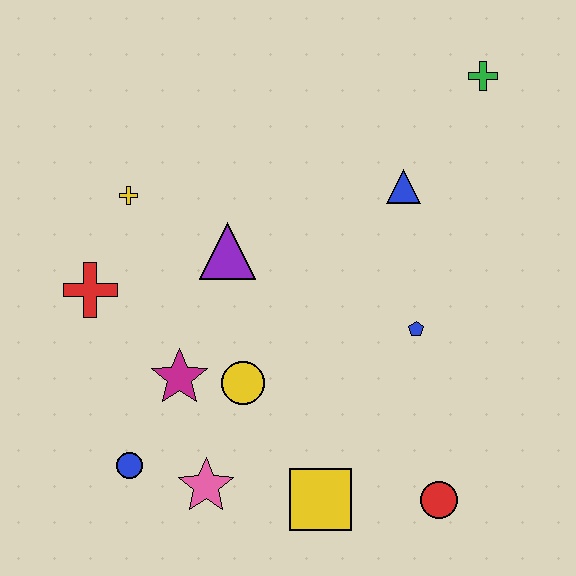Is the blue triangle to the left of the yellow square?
No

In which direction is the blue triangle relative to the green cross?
The blue triangle is below the green cross.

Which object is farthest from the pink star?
The green cross is farthest from the pink star.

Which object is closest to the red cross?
The yellow cross is closest to the red cross.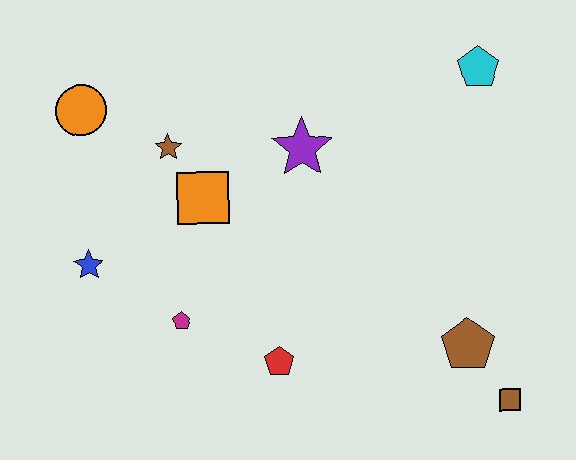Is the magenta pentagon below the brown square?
No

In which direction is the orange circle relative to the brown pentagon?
The orange circle is to the left of the brown pentagon.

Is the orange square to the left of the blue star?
No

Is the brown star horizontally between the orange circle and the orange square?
Yes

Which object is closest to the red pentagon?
The magenta pentagon is closest to the red pentagon.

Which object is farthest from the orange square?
The brown square is farthest from the orange square.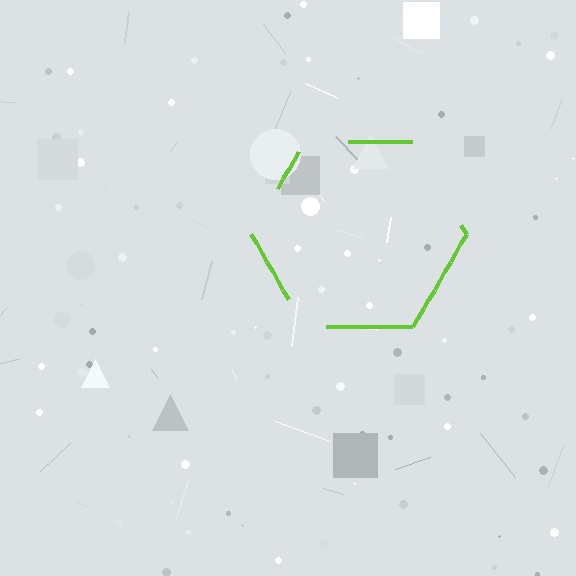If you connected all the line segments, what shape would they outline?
They would outline a hexagon.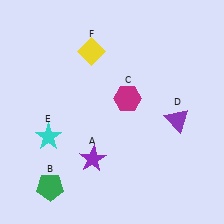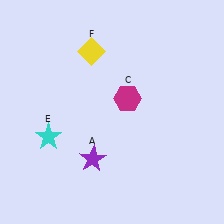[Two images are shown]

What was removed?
The green pentagon (B), the purple triangle (D) were removed in Image 2.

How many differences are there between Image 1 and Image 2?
There are 2 differences between the two images.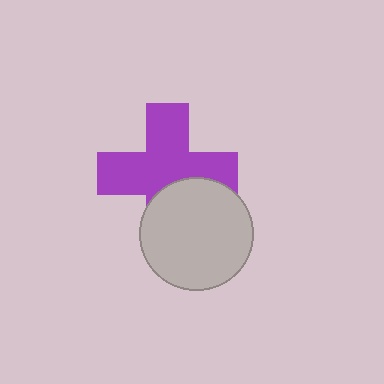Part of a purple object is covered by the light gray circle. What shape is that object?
It is a cross.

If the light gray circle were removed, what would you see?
You would see the complete purple cross.